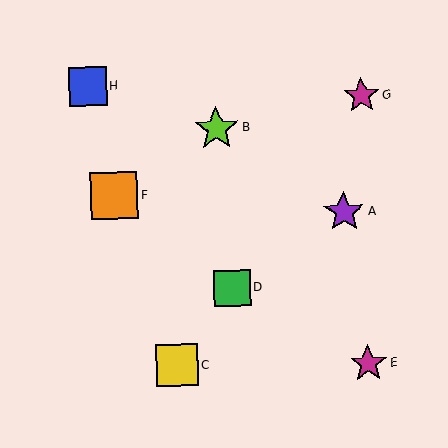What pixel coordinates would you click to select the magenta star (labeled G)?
Click at (361, 95) to select the magenta star G.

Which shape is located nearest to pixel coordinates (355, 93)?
The magenta star (labeled G) at (361, 95) is nearest to that location.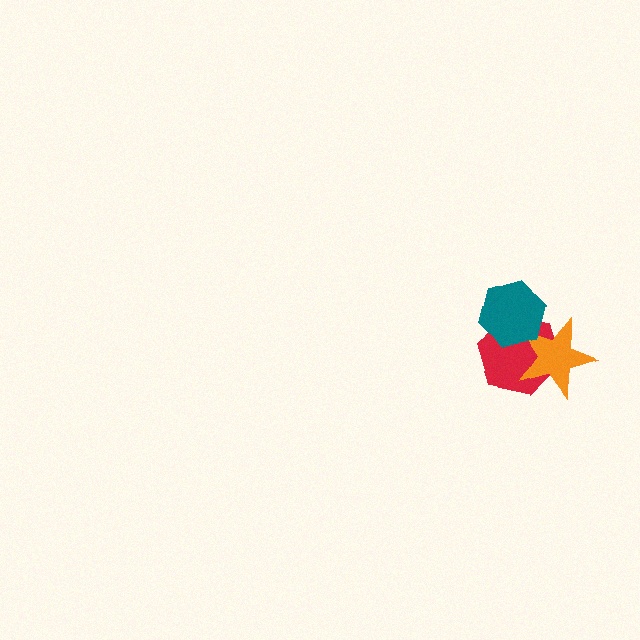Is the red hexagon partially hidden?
Yes, it is partially covered by another shape.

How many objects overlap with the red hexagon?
2 objects overlap with the red hexagon.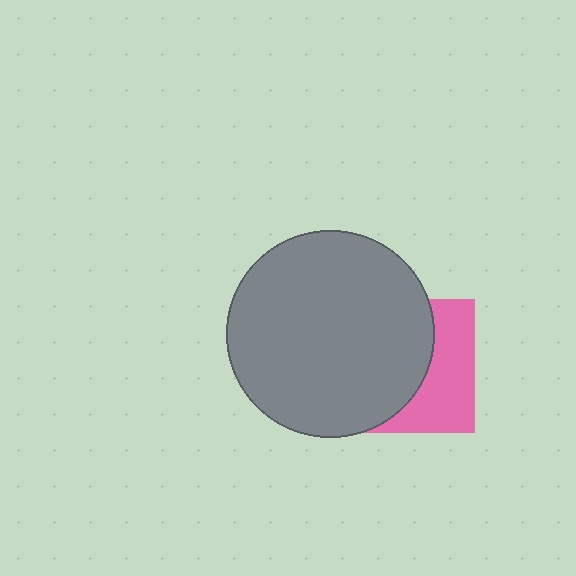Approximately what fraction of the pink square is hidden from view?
Roughly 59% of the pink square is hidden behind the gray circle.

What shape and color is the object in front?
The object in front is a gray circle.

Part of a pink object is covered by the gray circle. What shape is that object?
It is a square.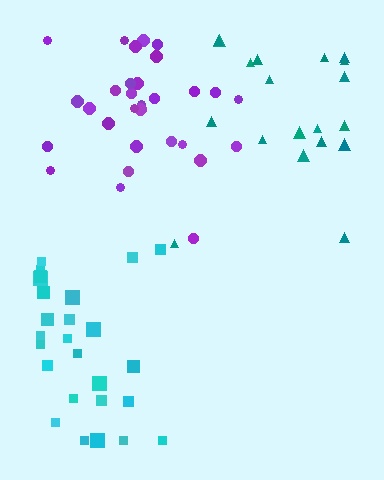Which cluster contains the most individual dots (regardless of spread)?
Purple (30).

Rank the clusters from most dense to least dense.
purple, cyan, teal.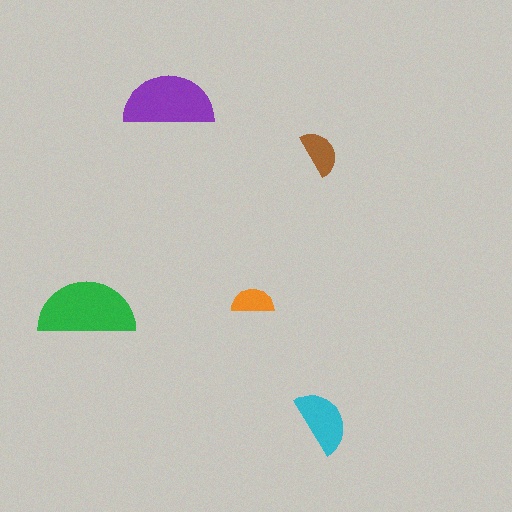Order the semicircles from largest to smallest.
the green one, the purple one, the cyan one, the brown one, the orange one.